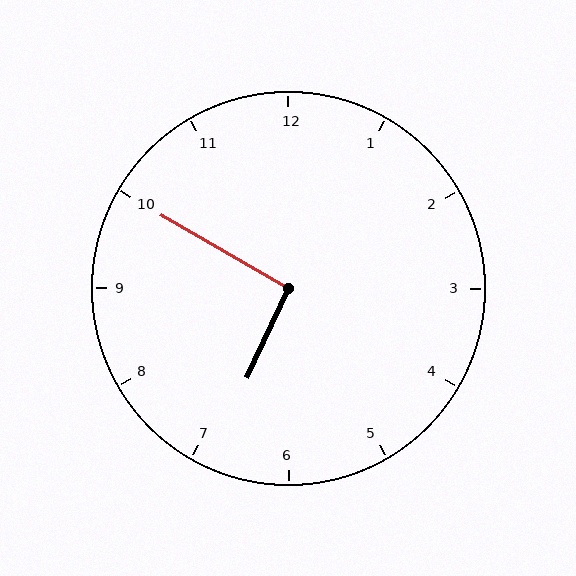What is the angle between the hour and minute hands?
Approximately 95 degrees.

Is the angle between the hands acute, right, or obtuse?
It is right.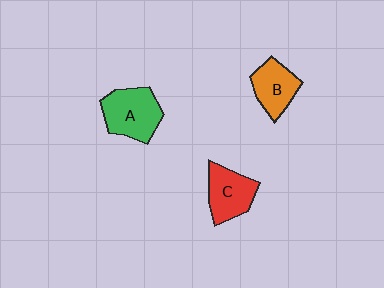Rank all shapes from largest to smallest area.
From largest to smallest: A (green), C (red), B (orange).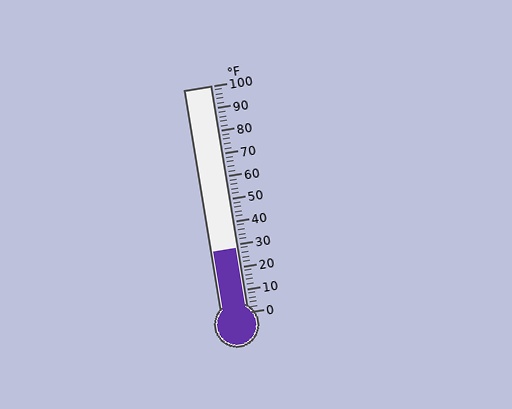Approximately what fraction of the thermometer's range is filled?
The thermometer is filled to approximately 30% of its range.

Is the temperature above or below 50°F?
The temperature is below 50°F.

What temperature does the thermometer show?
The thermometer shows approximately 28°F.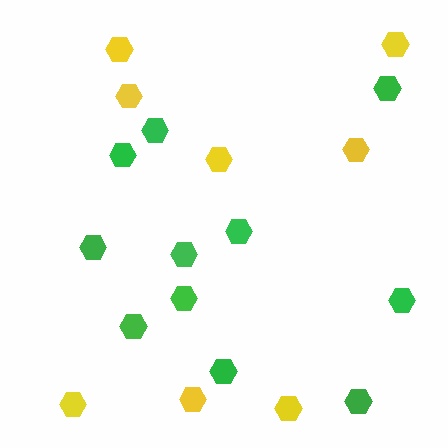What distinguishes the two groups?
There are 2 groups: one group of green hexagons (11) and one group of yellow hexagons (8).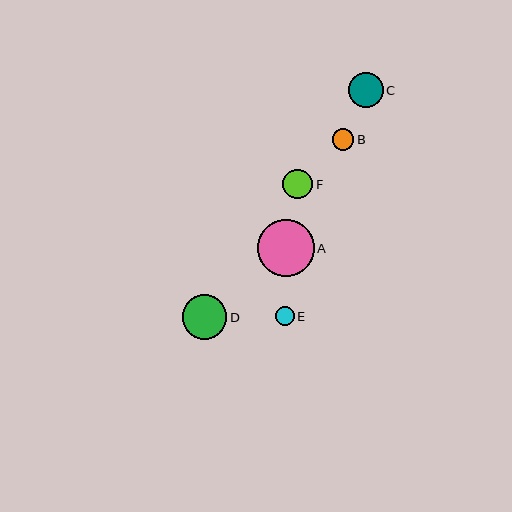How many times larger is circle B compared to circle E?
Circle B is approximately 1.1 times the size of circle E.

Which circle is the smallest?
Circle E is the smallest with a size of approximately 19 pixels.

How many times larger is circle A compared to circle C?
Circle A is approximately 1.6 times the size of circle C.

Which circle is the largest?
Circle A is the largest with a size of approximately 57 pixels.